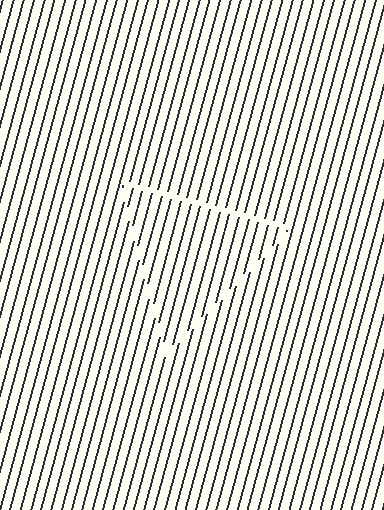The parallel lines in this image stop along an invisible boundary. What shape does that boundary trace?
An illusory triangle. The interior of the shape contains the same grating, shifted by half a period — the contour is defined by the phase discontinuity where line-ends from the inner and outer gratings abut.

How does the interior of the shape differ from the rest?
The interior of the shape contains the same grating, shifted by half a period — the contour is defined by the phase discontinuity where line-ends from the inner and outer gratings abut.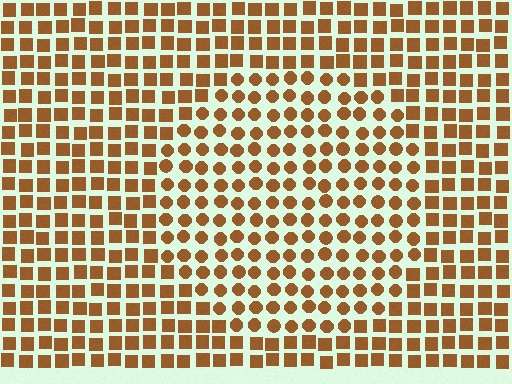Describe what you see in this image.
The image is filled with small brown elements arranged in a uniform grid. A circle-shaped region contains circles, while the surrounding area contains squares. The boundary is defined purely by the change in element shape.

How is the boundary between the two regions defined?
The boundary is defined by a change in element shape: circles inside vs. squares outside. All elements share the same color and spacing.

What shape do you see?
I see a circle.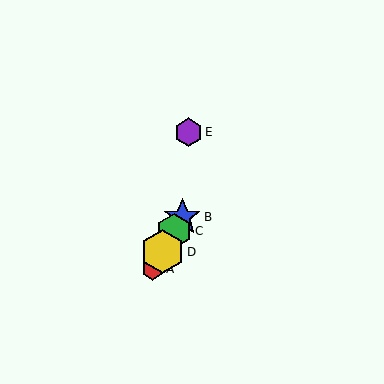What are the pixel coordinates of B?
Object B is at (182, 217).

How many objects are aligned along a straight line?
4 objects (A, B, C, D) are aligned along a straight line.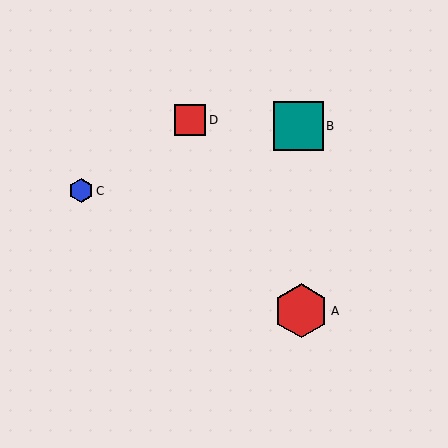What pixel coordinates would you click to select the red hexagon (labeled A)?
Click at (301, 311) to select the red hexagon A.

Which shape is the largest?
The red hexagon (labeled A) is the largest.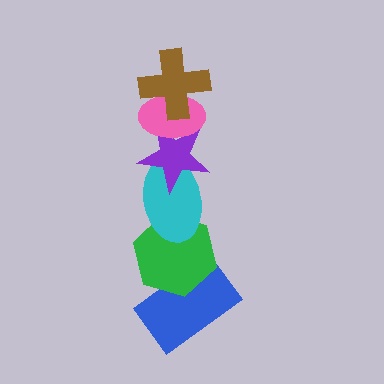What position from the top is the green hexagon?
The green hexagon is 5th from the top.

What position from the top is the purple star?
The purple star is 3rd from the top.